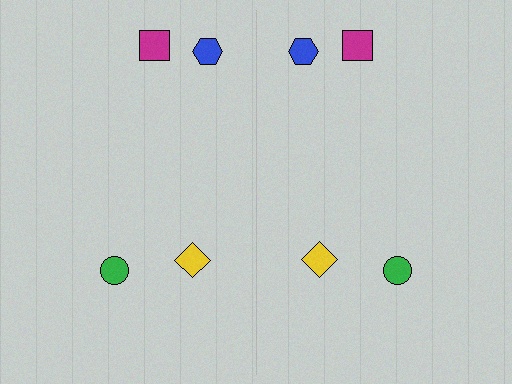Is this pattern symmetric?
Yes, this pattern has bilateral (reflection) symmetry.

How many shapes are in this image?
There are 8 shapes in this image.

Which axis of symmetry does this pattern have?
The pattern has a vertical axis of symmetry running through the center of the image.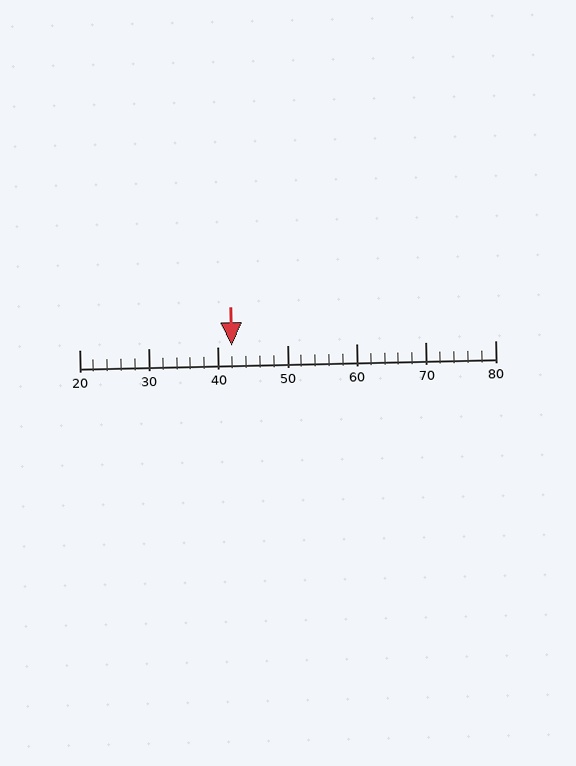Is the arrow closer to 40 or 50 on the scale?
The arrow is closer to 40.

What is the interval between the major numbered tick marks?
The major tick marks are spaced 10 units apart.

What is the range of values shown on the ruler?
The ruler shows values from 20 to 80.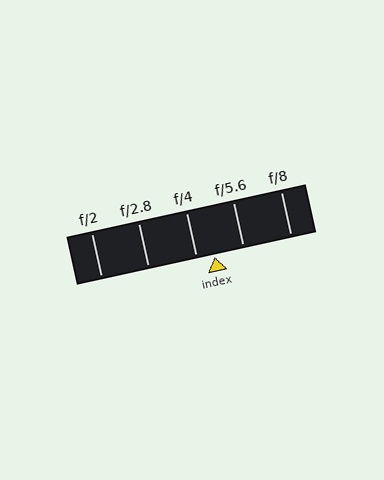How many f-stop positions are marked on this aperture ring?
There are 5 f-stop positions marked.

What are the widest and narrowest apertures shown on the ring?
The widest aperture shown is f/2 and the narrowest is f/8.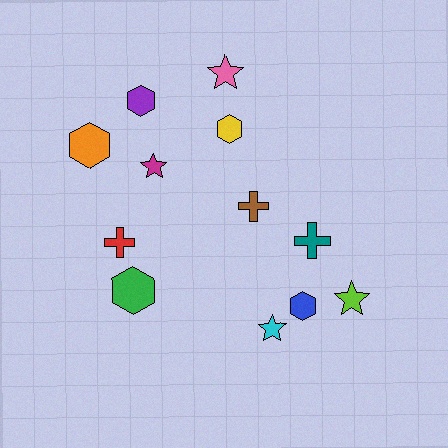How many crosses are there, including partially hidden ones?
There are 3 crosses.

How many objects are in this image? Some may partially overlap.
There are 12 objects.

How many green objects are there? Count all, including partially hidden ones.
There is 1 green object.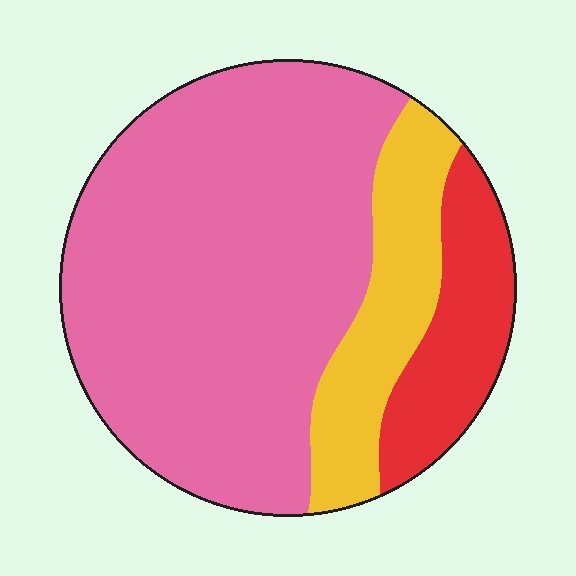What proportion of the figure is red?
Red takes up less than a sixth of the figure.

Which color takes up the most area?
Pink, at roughly 70%.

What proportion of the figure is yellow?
Yellow covers roughly 15% of the figure.